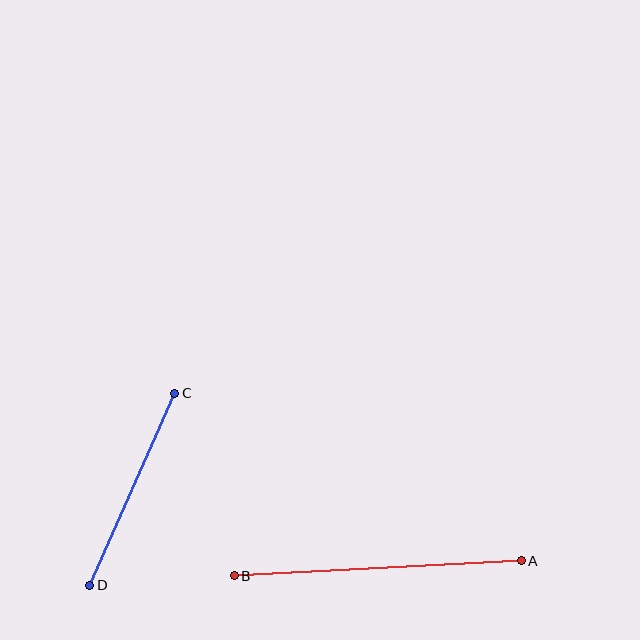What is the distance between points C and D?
The distance is approximately 210 pixels.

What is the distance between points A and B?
The distance is approximately 287 pixels.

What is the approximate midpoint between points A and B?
The midpoint is at approximately (378, 568) pixels.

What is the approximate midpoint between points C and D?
The midpoint is at approximately (132, 489) pixels.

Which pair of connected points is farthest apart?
Points A and B are farthest apart.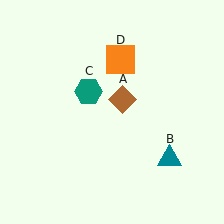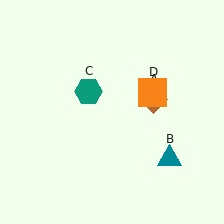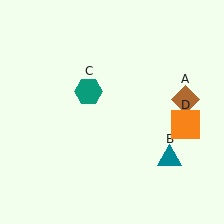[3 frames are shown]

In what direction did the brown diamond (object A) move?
The brown diamond (object A) moved right.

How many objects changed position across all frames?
2 objects changed position: brown diamond (object A), orange square (object D).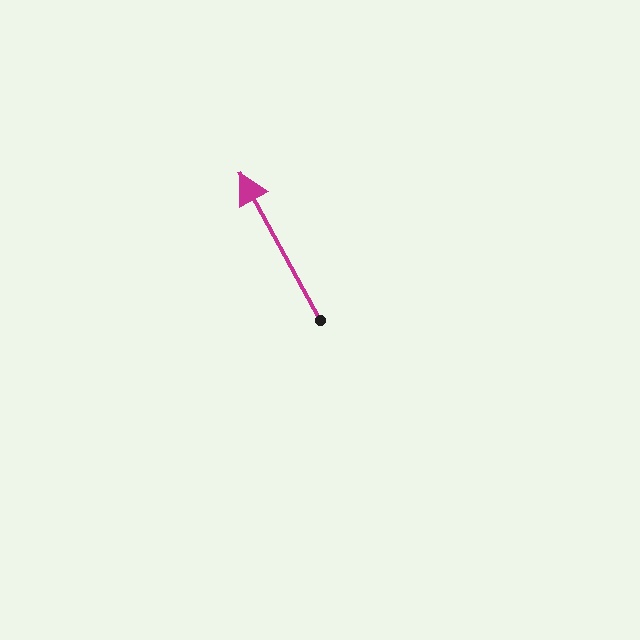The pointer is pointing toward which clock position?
Roughly 11 o'clock.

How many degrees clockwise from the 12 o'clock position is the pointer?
Approximately 331 degrees.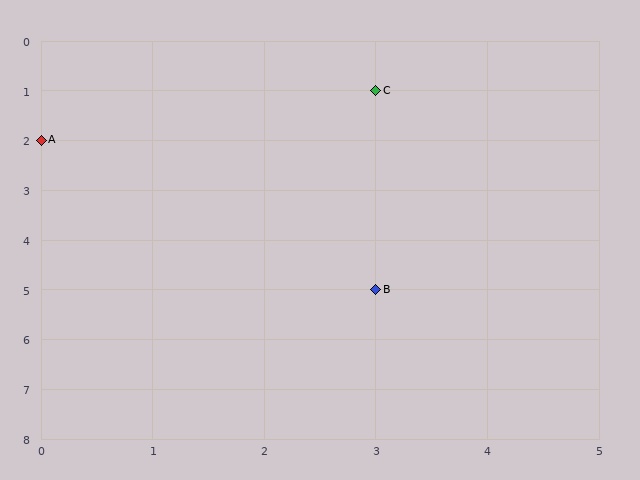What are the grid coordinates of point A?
Point A is at grid coordinates (0, 2).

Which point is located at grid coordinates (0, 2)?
Point A is at (0, 2).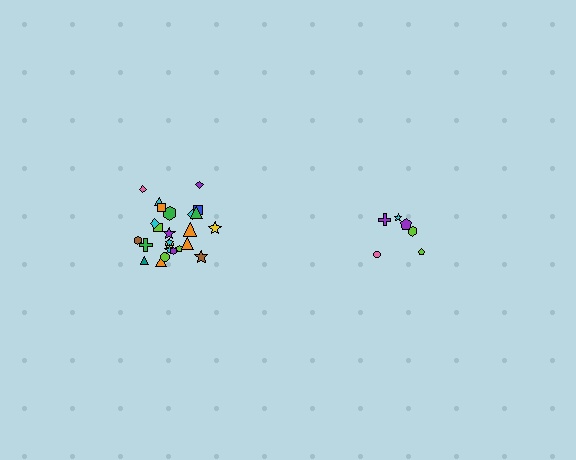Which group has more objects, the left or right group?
The left group.